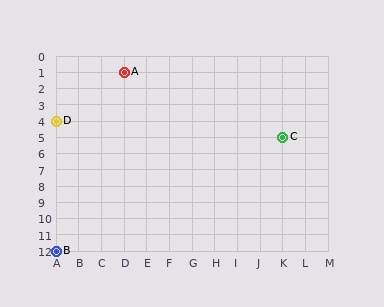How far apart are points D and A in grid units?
Points D and A are 3 columns and 3 rows apart (about 4.2 grid units diagonally).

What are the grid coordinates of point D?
Point D is at grid coordinates (A, 4).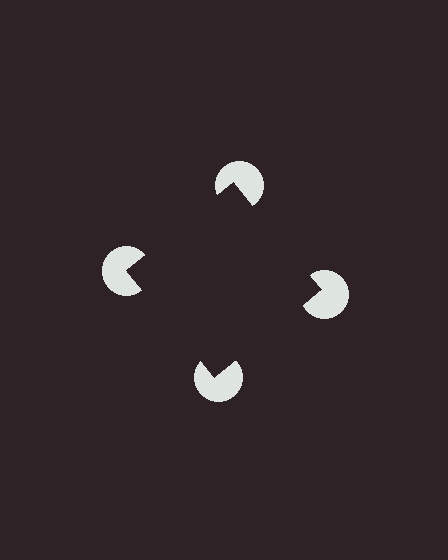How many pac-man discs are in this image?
There are 4 — one at each vertex of the illusory square.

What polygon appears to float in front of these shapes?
An illusory square — its edges are inferred from the aligned wedge cuts in the pac-man discs, not physically drawn.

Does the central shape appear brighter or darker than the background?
It typically appears slightly darker than the background, even though no actual brightness change is drawn.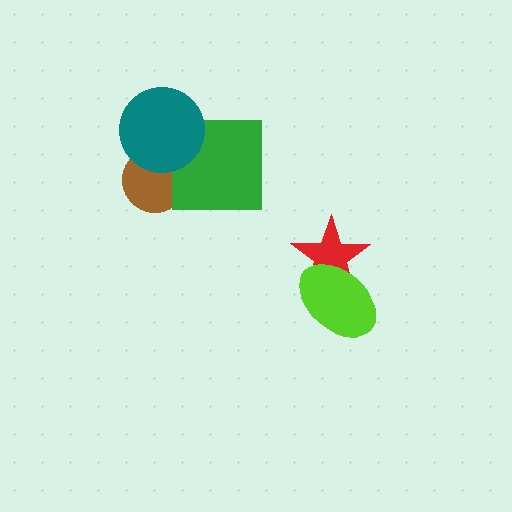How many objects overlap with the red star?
1 object overlaps with the red star.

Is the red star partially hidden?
Yes, it is partially covered by another shape.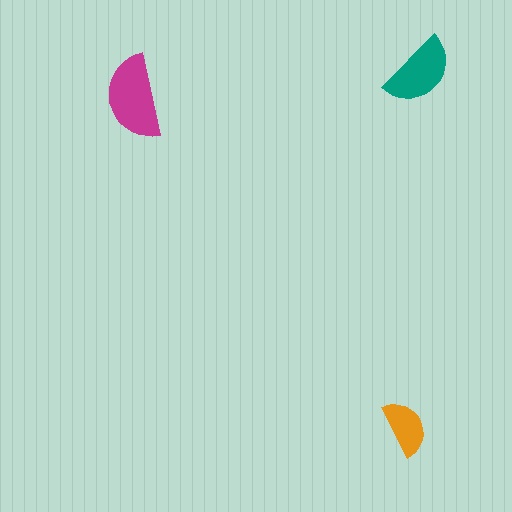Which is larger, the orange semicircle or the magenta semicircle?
The magenta one.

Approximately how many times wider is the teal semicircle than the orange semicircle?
About 1.5 times wider.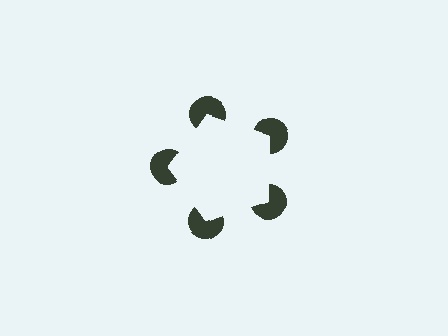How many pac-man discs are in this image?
There are 5 — one at each vertex of the illusory pentagon.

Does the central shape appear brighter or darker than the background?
It typically appears slightly brighter than the background, even though no actual brightness change is drawn.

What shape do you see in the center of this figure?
An illusory pentagon — its edges are inferred from the aligned wedge cuts in the pac-man discs, not physically drawn.